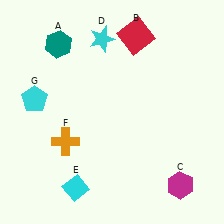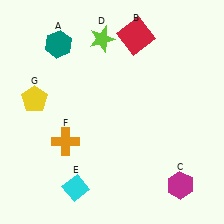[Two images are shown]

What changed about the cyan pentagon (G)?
In Image 1, G is cyan. In Image 2, it changed to yellow.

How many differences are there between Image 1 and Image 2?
There are 2 differences between the two images.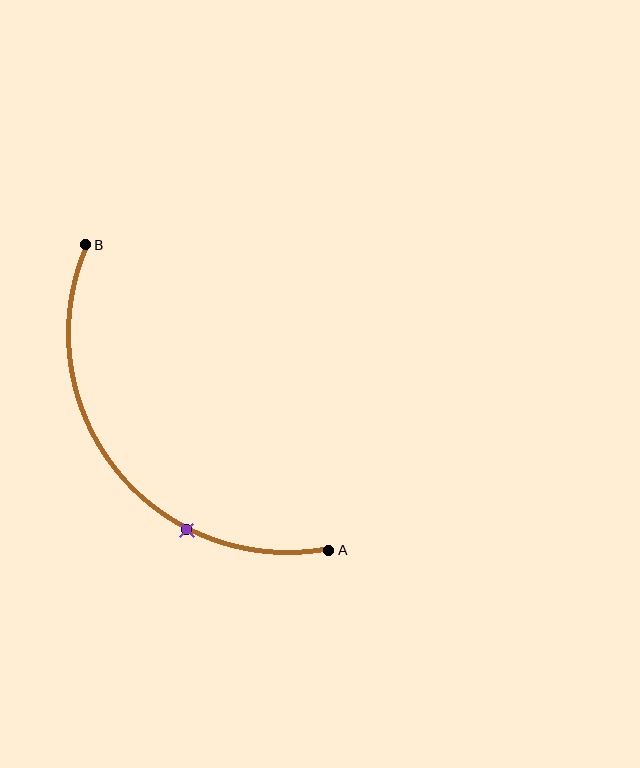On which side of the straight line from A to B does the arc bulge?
The arc bulges below and to the left of the straight line connecting A and B.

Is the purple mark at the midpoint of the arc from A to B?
No. The purple mark lies on the arc but is closer to endpoint A. The arc midpoint would be at the point on the curve equidistant along the arc from both A and B.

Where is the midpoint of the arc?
The arc midpoint is the point on the curve farthest from the straight line joining A and B. It sits below and to the left of that line.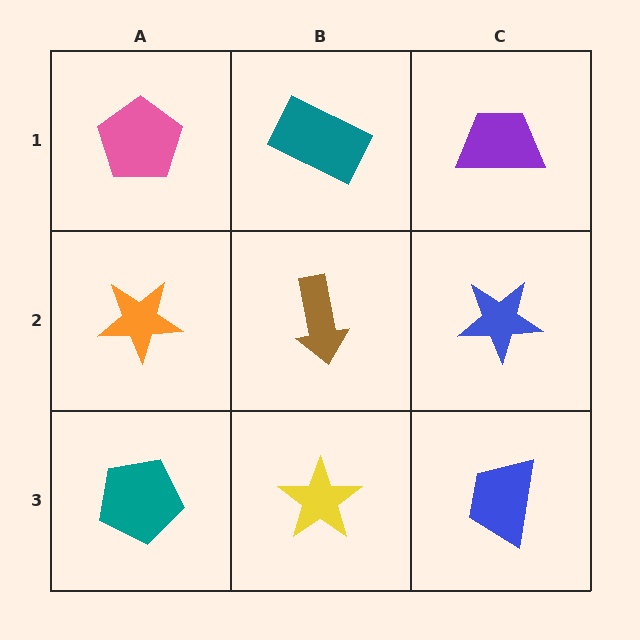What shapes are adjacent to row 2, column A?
A pink pentagon (row 1, column A), a teal pentagon (row 3, column A), a brown arrow (row 2, column B).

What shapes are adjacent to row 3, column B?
A brown arrow (row 2, column B), a teal pentagon (row 3, column A), a blue trapezoid (row 3, column C).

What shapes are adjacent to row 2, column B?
A teal rectangle (row 1, column B), a yellow star (row 3, column B), an orange star (row 2, column A), a blue star (row 2, column C).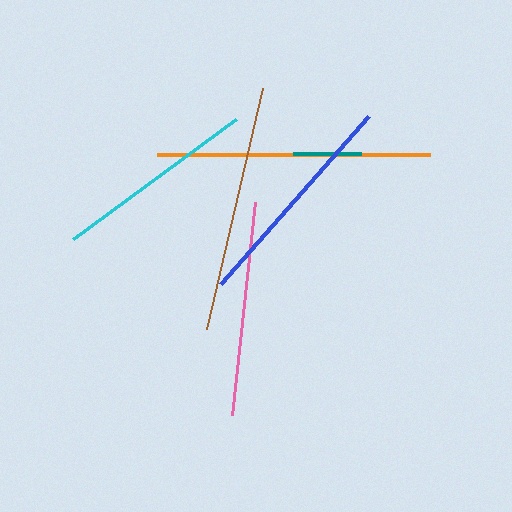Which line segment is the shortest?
The teal line is the shortest at approximately 68 pixels.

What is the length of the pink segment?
The pink segment is approximately 214 pixels long.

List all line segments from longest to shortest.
From longest to shortest: orange, brown, blue, pink, cyan, teal.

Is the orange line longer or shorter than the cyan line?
The orange line is longer than the cyan line.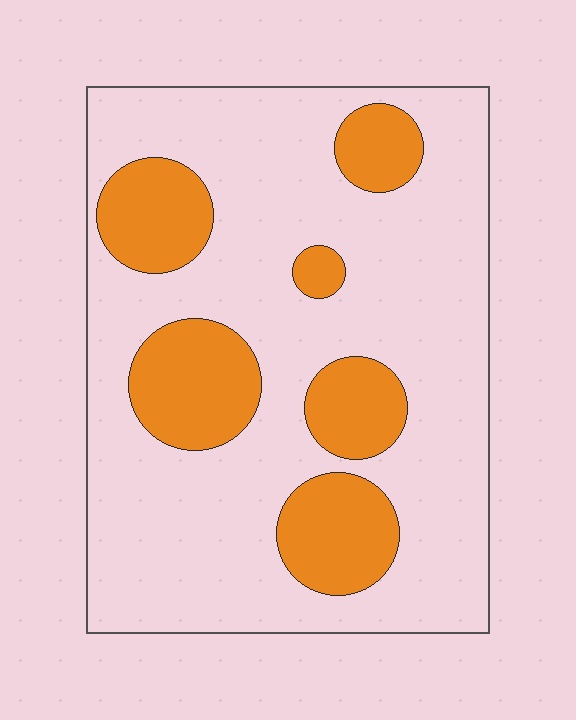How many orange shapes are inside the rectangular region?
6.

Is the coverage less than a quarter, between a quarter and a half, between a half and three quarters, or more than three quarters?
Less than a quarter.